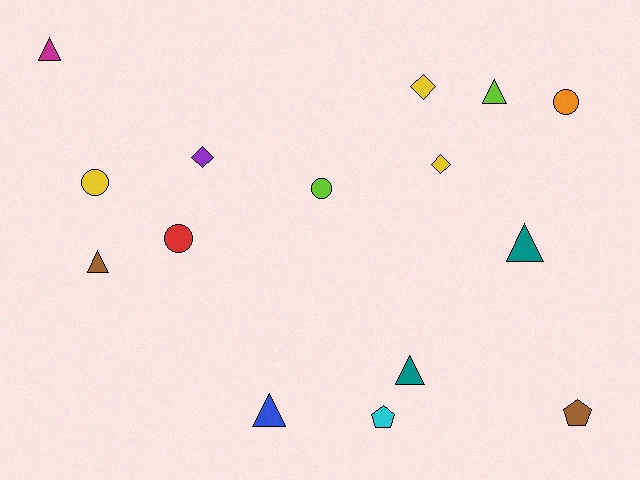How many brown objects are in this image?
There are 2 brown objects.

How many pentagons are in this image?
There are 2 pentagons.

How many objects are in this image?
There are 15 objects.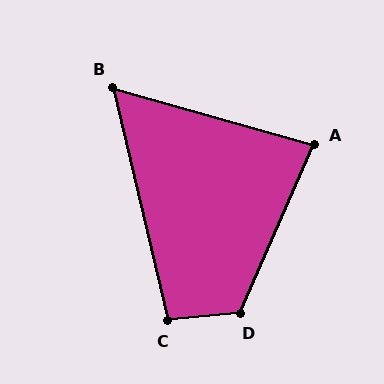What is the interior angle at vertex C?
Approximately 98 degrees (obtuse).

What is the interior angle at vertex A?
Approximately 82 degrees (acute).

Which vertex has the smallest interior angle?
B, at approximately 61 degrees.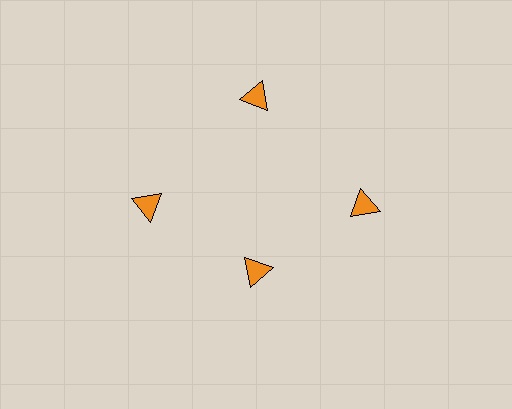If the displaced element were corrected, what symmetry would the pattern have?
It would have 4-fold rotational symmetry — the pattern would map onto itself every 90 degrees.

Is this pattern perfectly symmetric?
No. The 4 orange triangles are arranged in a ring, but one element near the 6 o'clock position is pulled inward toward the center, breaking the 4-fold rotational symmetry.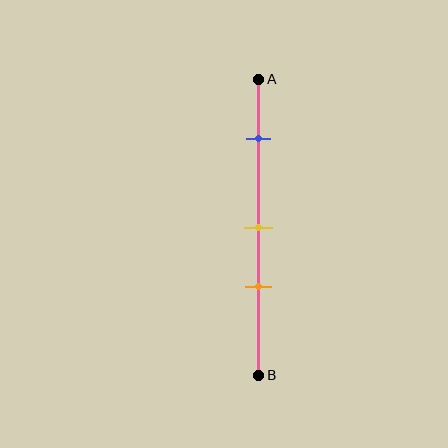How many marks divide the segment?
There are 3 marks dividing the segment.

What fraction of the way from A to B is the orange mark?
The orange mark is approximately 70% (0.7) of the way from A to B.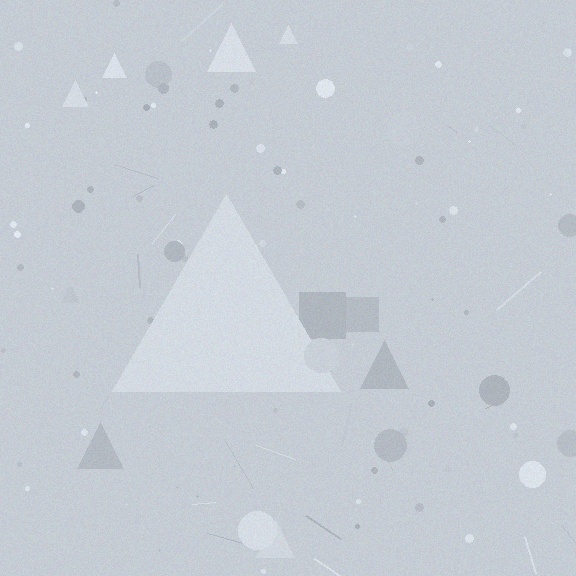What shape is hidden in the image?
A triangle is hidden in the image.